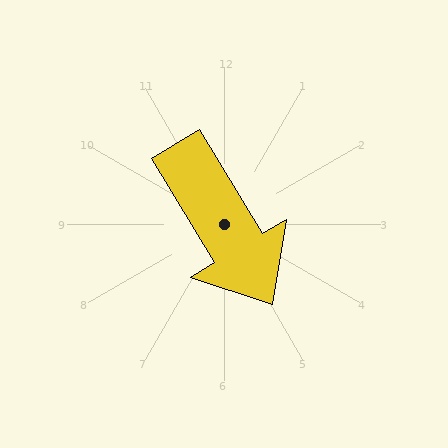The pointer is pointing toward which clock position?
Roughly 5 o'clock.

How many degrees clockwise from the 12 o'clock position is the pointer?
Approximately 149 degrees.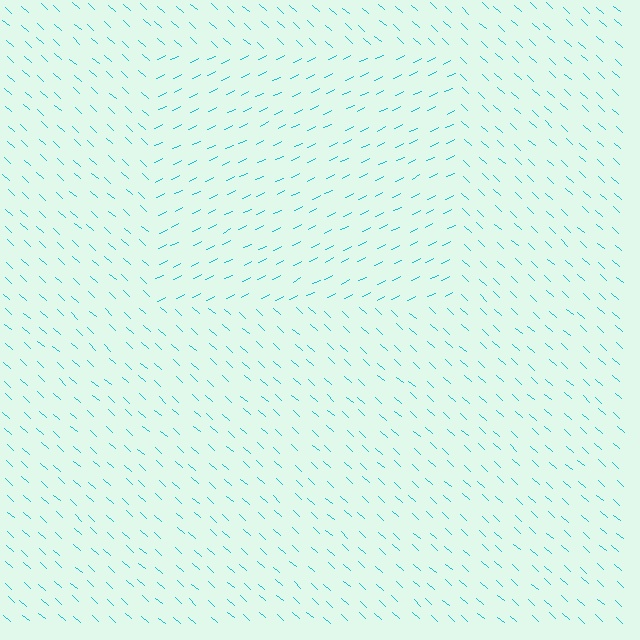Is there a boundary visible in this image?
Yes, there is a texture boundary formed by a change in line orientation.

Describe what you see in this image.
The image is filled with small cyan line segments. A rectangle region in the image has lines oriented differently from the surrounding lines, creating a visible texture boundary.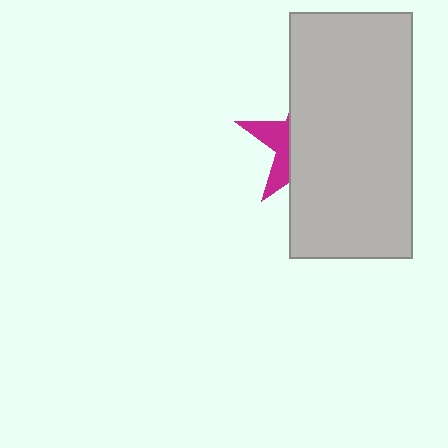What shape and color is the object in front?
The object in front is a light gray rectangle.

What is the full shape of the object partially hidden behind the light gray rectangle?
The partially hidden object is a magenta star.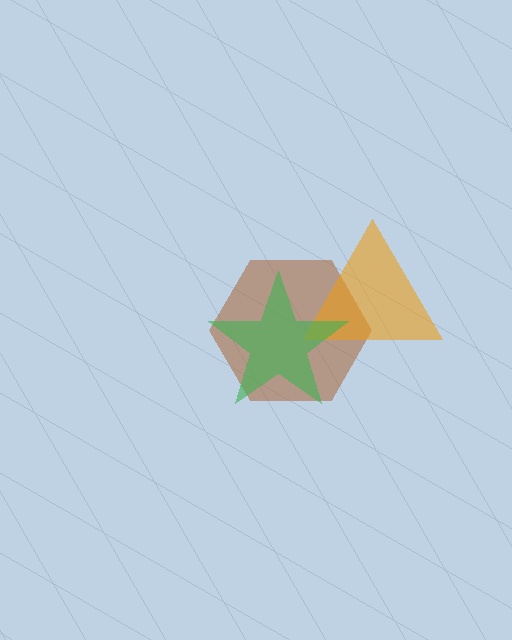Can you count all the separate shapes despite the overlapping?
Yes, there are 3 separate shapes.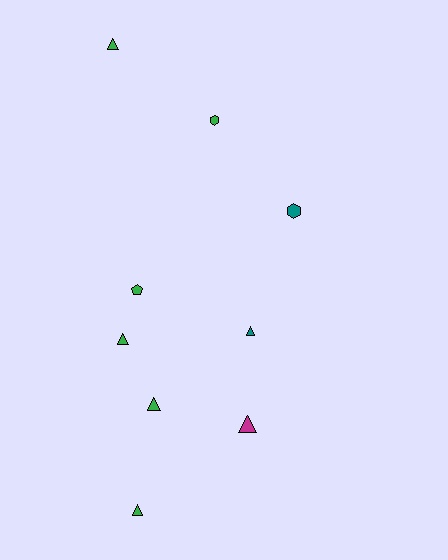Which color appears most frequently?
Green, with 6 objects.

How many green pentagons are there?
There is 1 green pentagon.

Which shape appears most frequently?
Triangle, with 6 objects.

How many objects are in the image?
There are 9 objects.